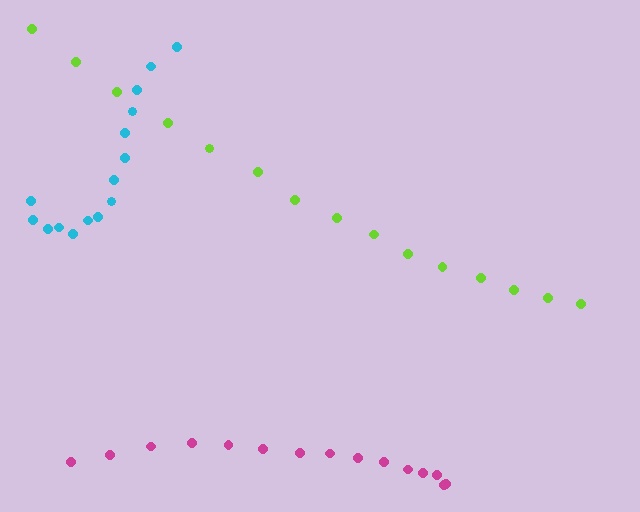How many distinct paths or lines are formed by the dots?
There are 3 distinct paths.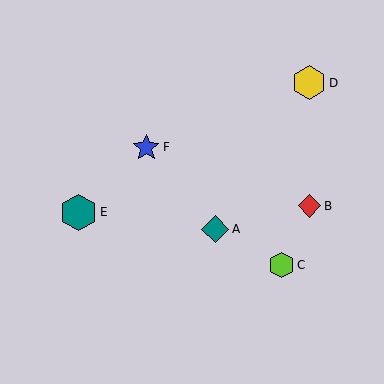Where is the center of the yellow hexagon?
The center of the yellow hexagon is at (309, 83).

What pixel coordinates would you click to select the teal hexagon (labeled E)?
Click at (78, 212) to select the teal hexagon E.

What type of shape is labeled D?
Shape D is a yellow hexagon.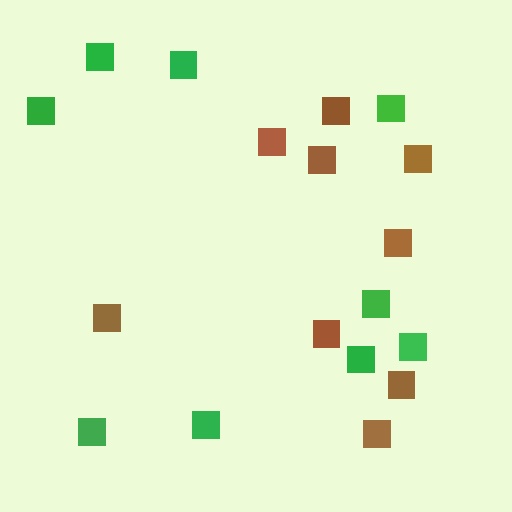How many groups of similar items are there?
There are 2 groups: one group of green squares (9) and one group of brown squares (9).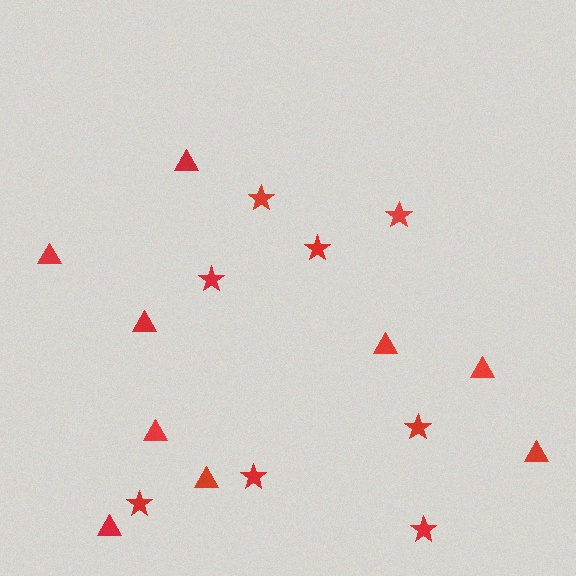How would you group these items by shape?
There are 2 groups: one group of triangles (9) and one group of stars (8).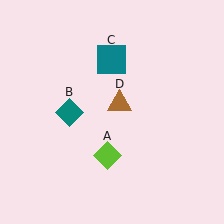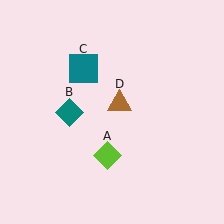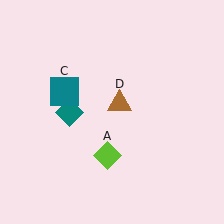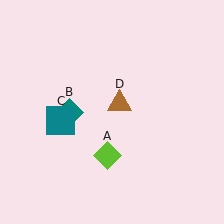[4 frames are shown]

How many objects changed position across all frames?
1 object changed position: teal square (object C).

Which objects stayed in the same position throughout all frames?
Lime diamond (object A) and teal diamond (object B) and brown triangle (object D) remained stationary.